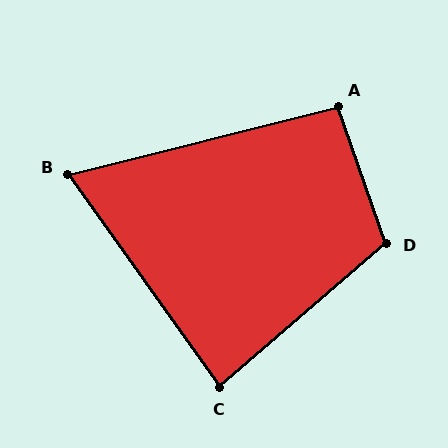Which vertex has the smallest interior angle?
B, at approximately 69 degrees.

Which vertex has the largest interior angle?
D, at approximately 111 degrees.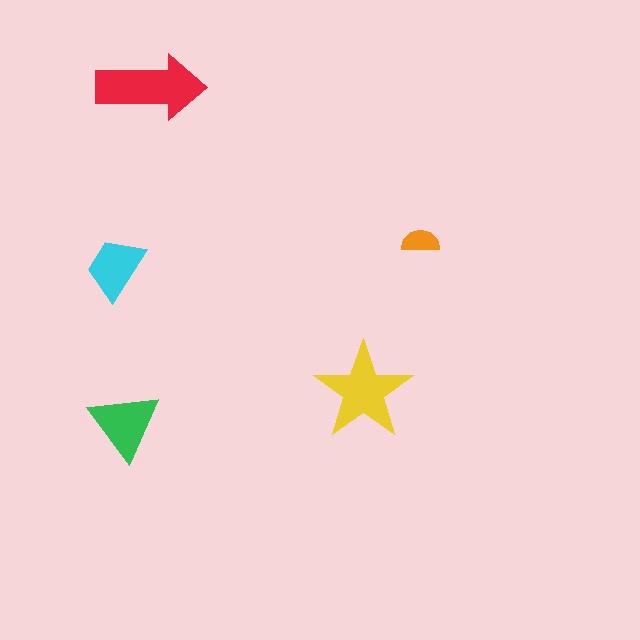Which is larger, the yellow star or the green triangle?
The yellow star.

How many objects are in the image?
There are 5 objects in the image.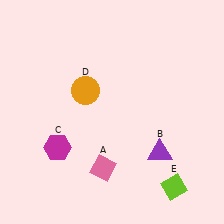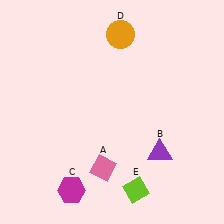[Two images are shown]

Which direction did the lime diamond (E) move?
The lime diamond (E) moved left.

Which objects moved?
The objects that moved are: the magenta hexagon (C), the orange circle (D), the lime diamond (E).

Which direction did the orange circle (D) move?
The orange circle (D) moved up.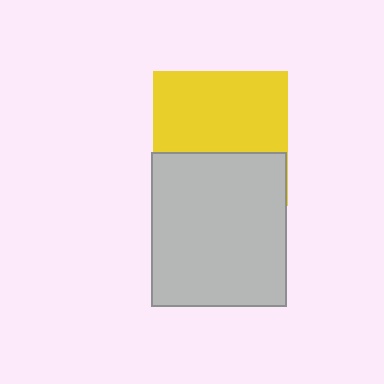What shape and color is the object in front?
The object in front is a light gray rectangle.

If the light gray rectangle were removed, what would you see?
You would see the complete yellow square.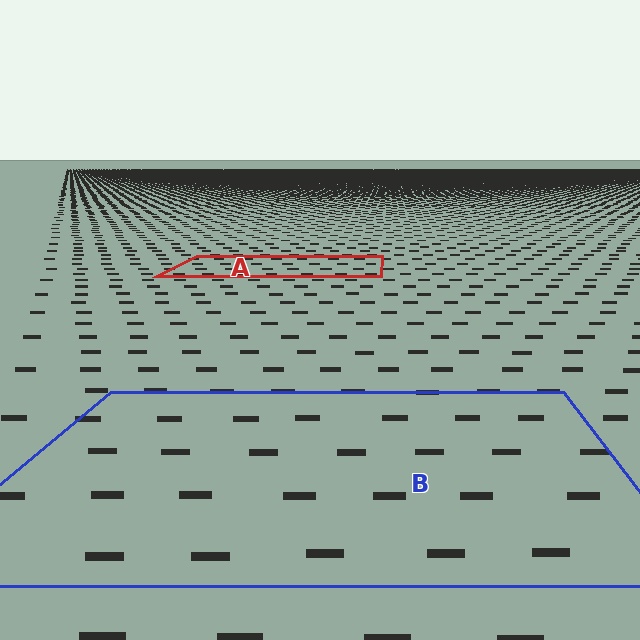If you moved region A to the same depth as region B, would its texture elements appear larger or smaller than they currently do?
They would appear larger. At a closer depth, the same texture elements are projected at a bigger on-screen size.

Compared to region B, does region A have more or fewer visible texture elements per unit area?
Region A has more texture elements per unit area — they are packed more densely because it is farther away.